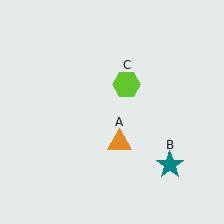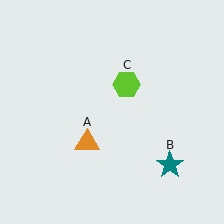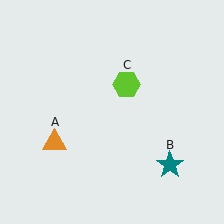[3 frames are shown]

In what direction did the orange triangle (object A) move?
The orange triangle (object A) moved left.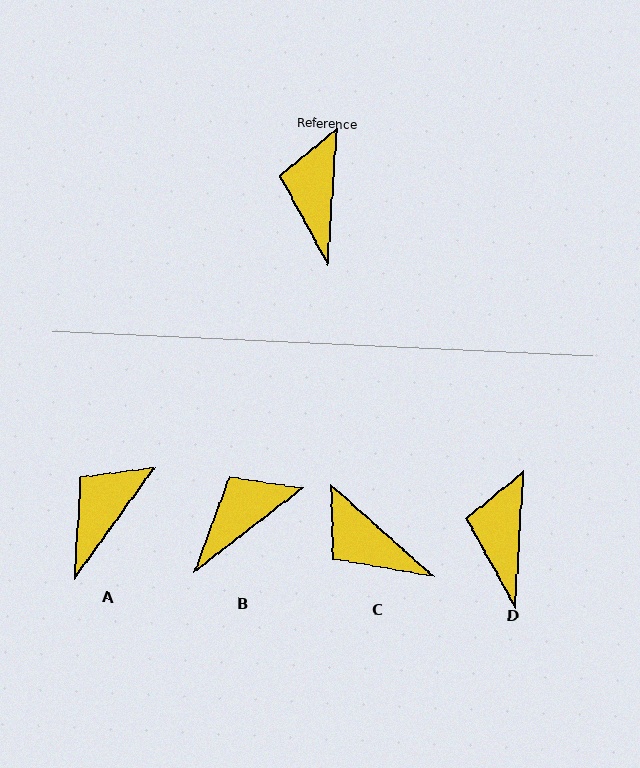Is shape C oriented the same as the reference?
No, it is off by about 52 degrees.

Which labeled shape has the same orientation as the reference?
D.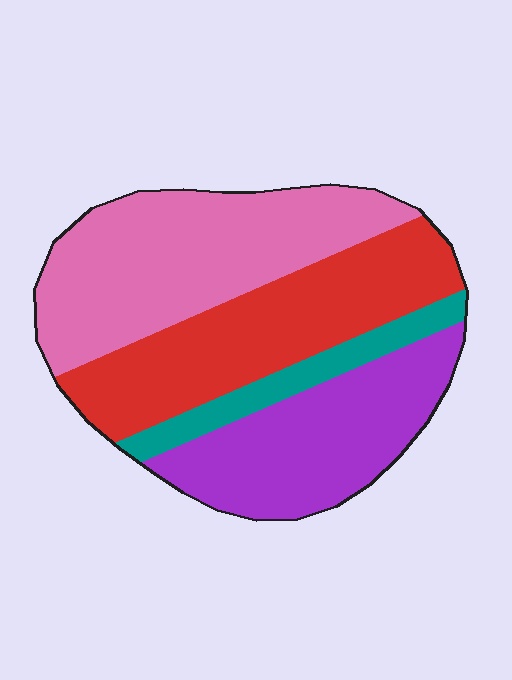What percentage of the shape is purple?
Purple takes up about one quarter (1/4) of the shape.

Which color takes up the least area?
Teal, at roughly 10%.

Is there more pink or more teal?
Pink.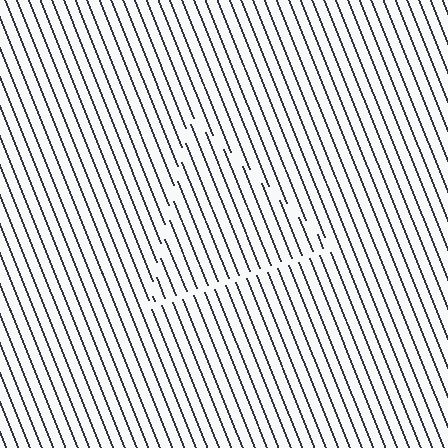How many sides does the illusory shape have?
3 sides — the line-ends trace a triangle.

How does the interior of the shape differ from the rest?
The interior of the shape contains the same grating, shifted by half a period — the contour is defined by the phase discontinuity where line-ends from the inner and outer gratings abut.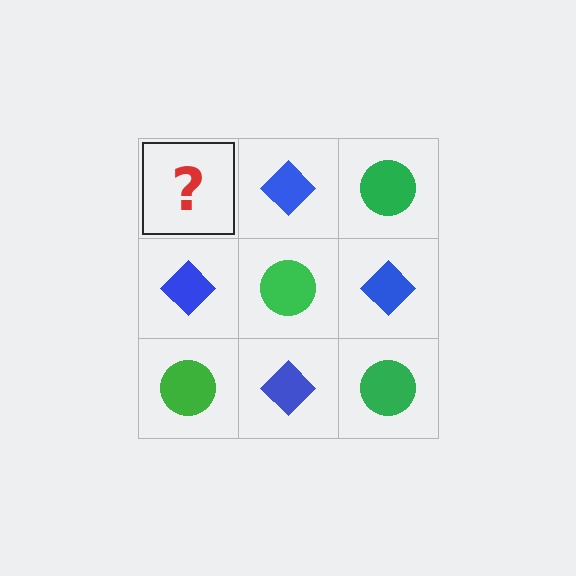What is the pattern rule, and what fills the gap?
The rule is that it alternates green circle and blue diamond in a checkerboard pattern. The gap should be filled with a green circle.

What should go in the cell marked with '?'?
The missing cell should contain a green circle.